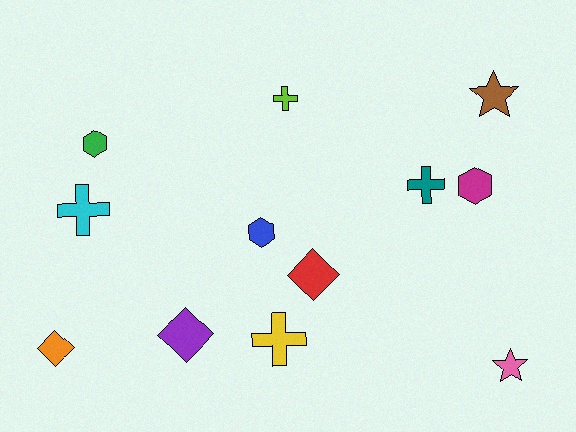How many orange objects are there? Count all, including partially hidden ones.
There is 1 orange object.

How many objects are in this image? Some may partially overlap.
There are 12 objects.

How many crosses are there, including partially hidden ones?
There are 4 crosses.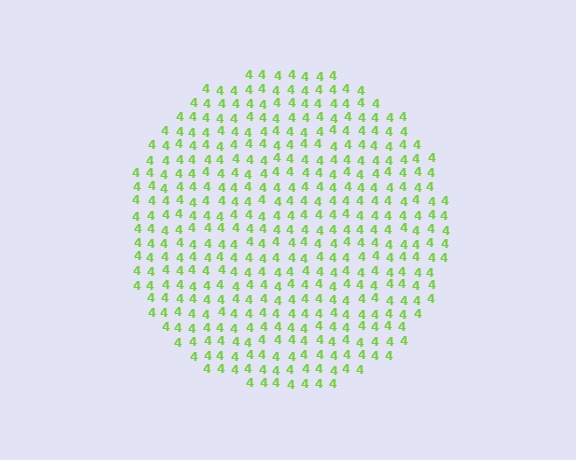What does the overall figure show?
The overall figure shows a circle.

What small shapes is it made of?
It is made of small digit 4's.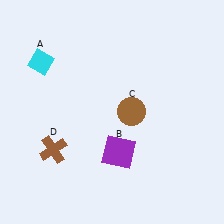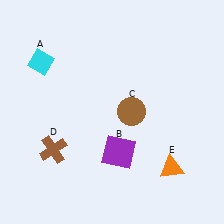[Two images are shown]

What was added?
An orange triangle (E) was added in Image 2.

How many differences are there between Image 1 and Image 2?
There is 1 difference between the two images.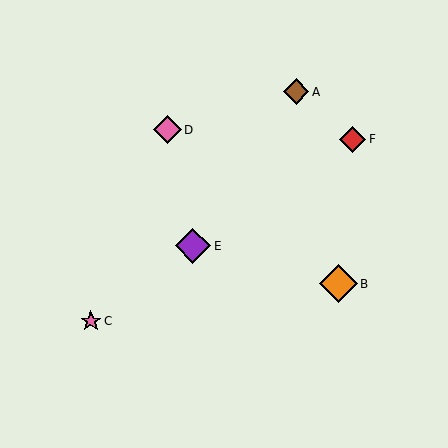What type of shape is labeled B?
Shape B is an orange diamond.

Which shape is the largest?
The orange diamond (labeled B) is the largest.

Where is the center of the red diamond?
The center of the red diamond is at (353, 139).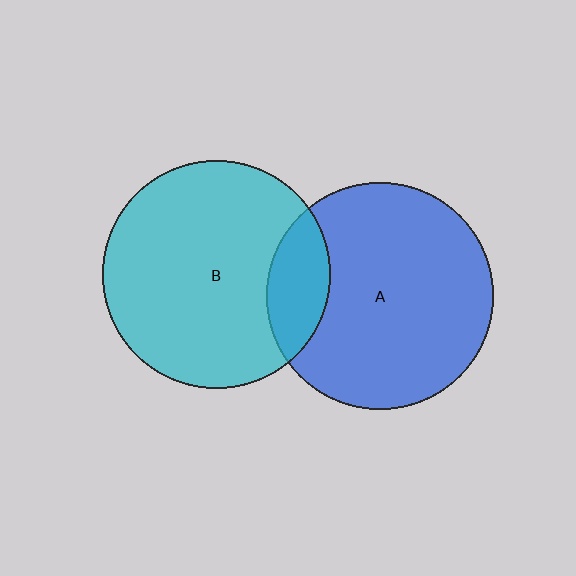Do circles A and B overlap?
Yes.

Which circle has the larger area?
Circle B (cyan).